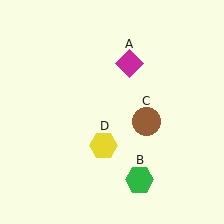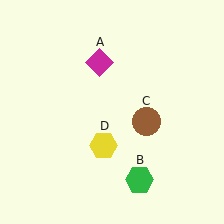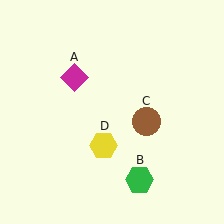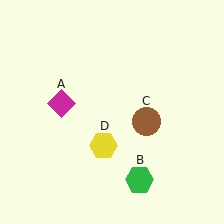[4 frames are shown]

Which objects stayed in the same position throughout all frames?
Green hexagon (object B) and brown circle (object C) and yellow hexagon (object D) remained stationary.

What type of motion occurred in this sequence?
The magenta diamond (object A) rotated counterclockwise around the center of the scene.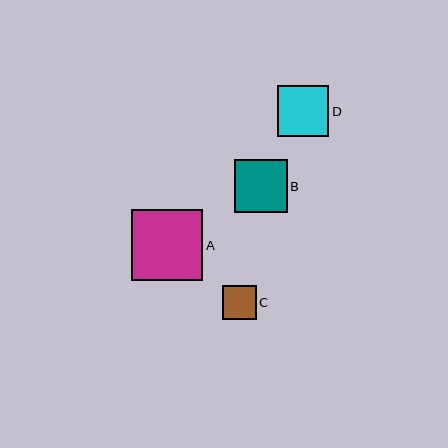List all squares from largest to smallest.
From largest to smallest: A, B, D, C.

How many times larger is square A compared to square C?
Square A is approximately 2.1 times the size of square C.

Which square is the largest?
Square A is the largest with a size of approximately 72 pixels.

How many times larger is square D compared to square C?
Square D is approximately 1.5 times the size of square C.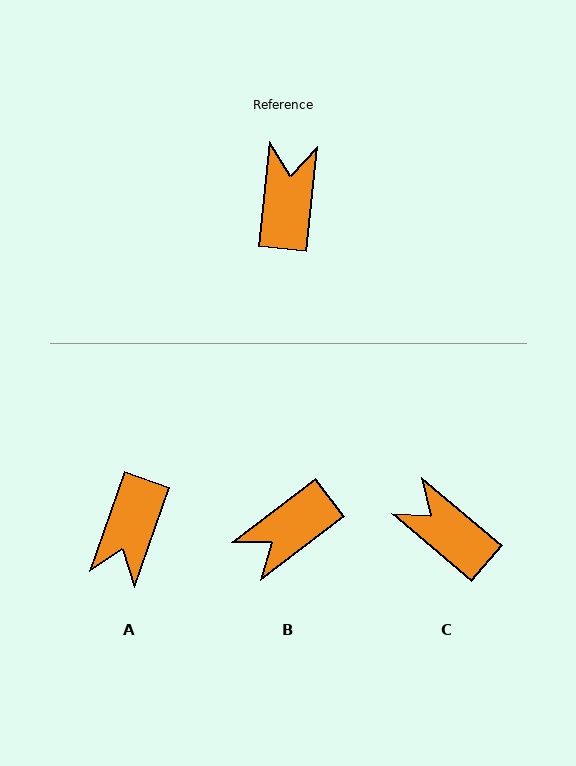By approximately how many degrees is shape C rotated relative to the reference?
Approximately 56 degrees counter-clockwise.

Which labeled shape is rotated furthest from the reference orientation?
A, about 167 degrees away.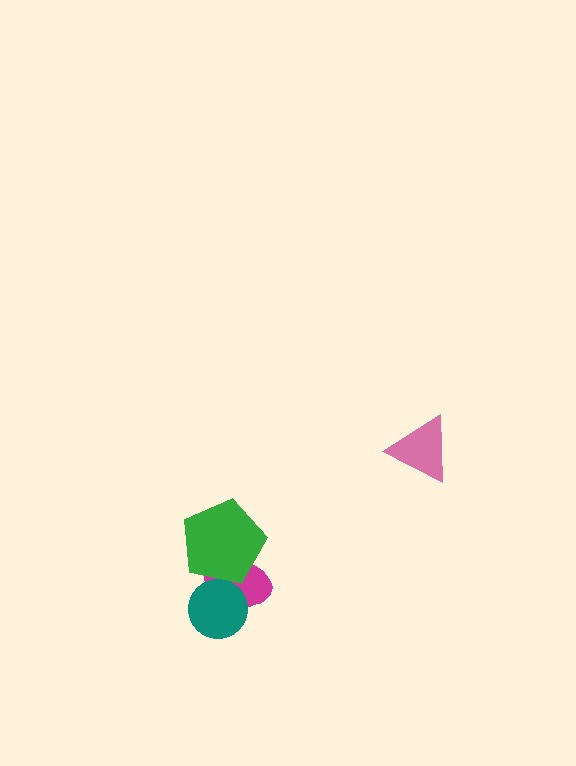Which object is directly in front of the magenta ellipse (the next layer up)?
The teal circle is directly in front of the magenta ellipse.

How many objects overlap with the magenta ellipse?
2 objects overlap with the magenta ellipse.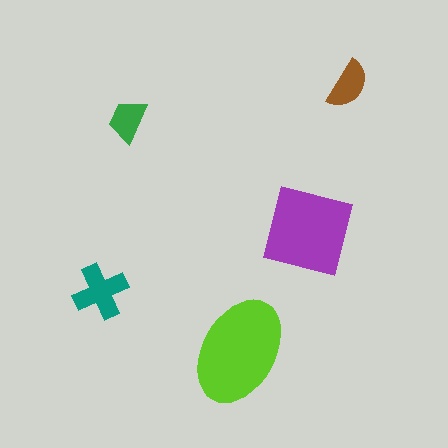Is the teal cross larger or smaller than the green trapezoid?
Larger.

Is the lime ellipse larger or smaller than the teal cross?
Larger.